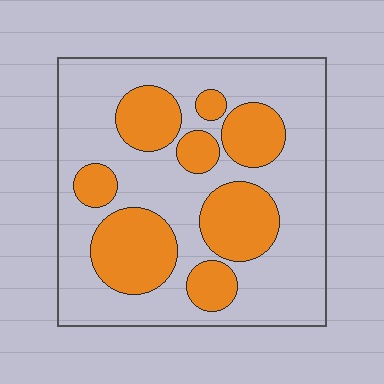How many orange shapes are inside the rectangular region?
8.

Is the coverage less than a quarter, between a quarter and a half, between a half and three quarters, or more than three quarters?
Between a quarter and a half.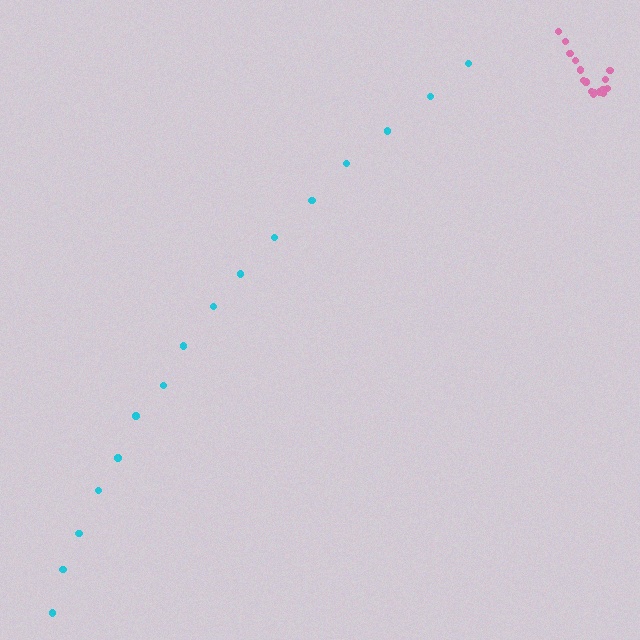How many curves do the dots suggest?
There are 2 distinct paths.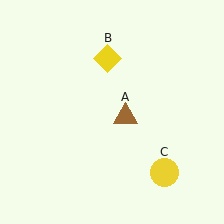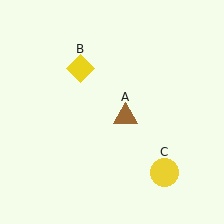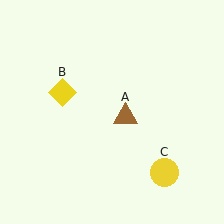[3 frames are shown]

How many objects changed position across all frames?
1 object changed position: yellow diamond (object B).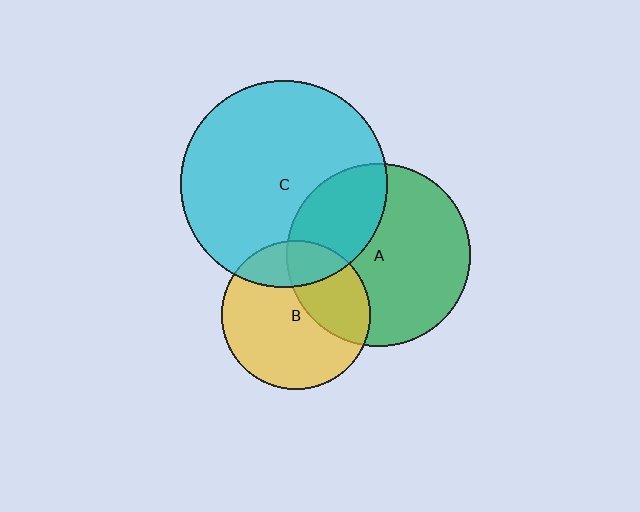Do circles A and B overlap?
Yes.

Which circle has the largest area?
Circle C (cyan).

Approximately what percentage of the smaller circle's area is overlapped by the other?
Approximately 35%.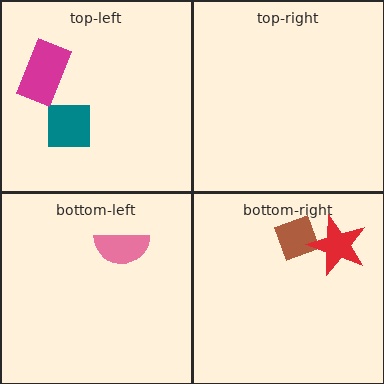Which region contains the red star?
The bottom-right region.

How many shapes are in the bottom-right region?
2.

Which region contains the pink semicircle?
The bottom-left region.